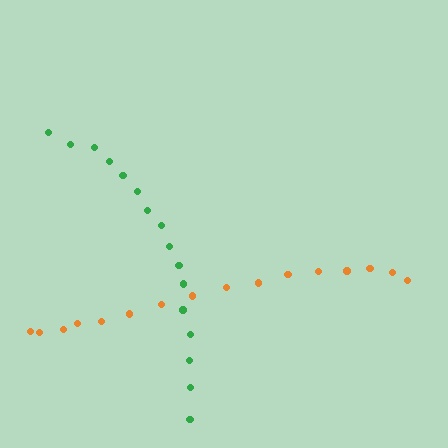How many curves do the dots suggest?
There are 2 distinct paths.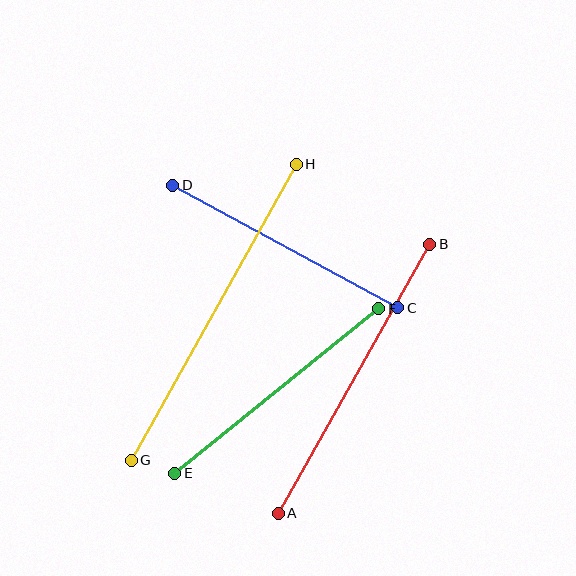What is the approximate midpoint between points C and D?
The midpoint is at approximately (285, 246) pixels.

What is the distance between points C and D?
The distance is approximately 256 pixels.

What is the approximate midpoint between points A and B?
The midpoint is at approximately (354, 379) pixels.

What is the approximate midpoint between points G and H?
The midpoint is at approximately (214, 312) pixels.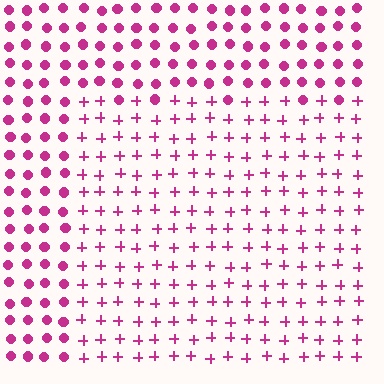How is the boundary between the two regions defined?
The boundary is defined by a change in element shape: plus signs inside vs. circles outside. All elements share the same color and spacing.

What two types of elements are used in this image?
The image uses plus signs inside the rectangle region and circles outside it.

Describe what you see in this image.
The image is filled with small magenta elements arranged in a uniform grid. A rectangle-shaped region contains plus signs, while the surrounding area contains circles. The boundary is defined purely by the change in element shape.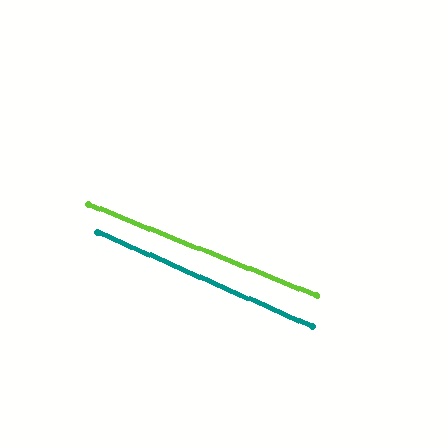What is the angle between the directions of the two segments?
Approximately 2 degrees.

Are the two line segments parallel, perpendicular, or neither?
Parallel — their directions differ by only 1.7°.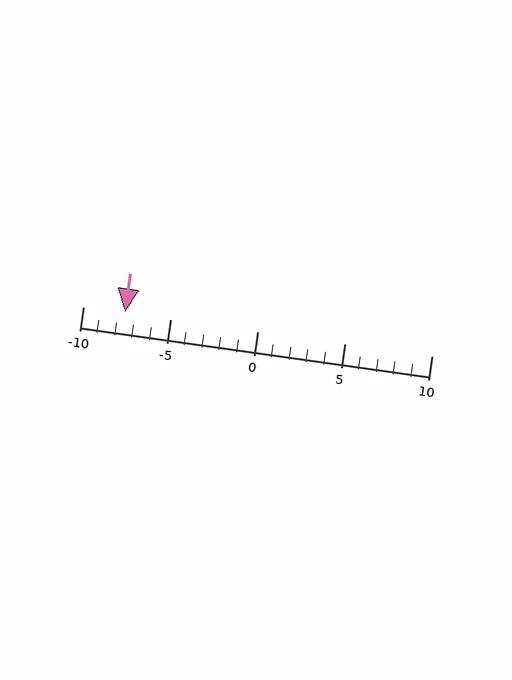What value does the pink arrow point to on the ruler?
The pink arrow points to approximately -8.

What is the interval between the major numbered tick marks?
The major tick marks are spaced 5 units apart.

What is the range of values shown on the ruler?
The ruler shows values from -10 to 10.